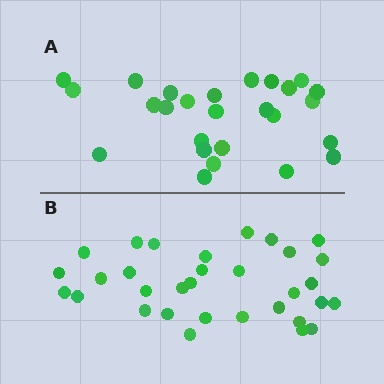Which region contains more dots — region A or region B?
Region B (the bottom region) has more dots.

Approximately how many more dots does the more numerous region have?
Region B has about 6 more dots than region A.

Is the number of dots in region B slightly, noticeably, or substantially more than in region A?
Region B has only slightly more — the two regions are fairly close. The ratio is roughly 1.2 to 1.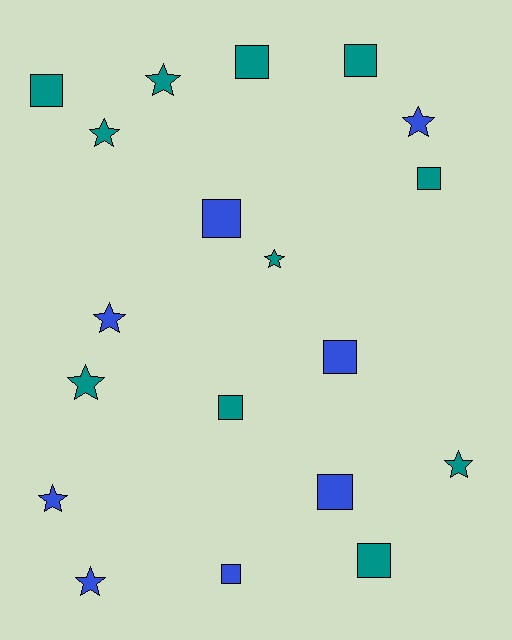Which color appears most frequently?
Teal, with 11 objects.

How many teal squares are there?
There are 6 teal squares.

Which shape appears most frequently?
Square, with 10 objects.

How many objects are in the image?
There are 19 objects.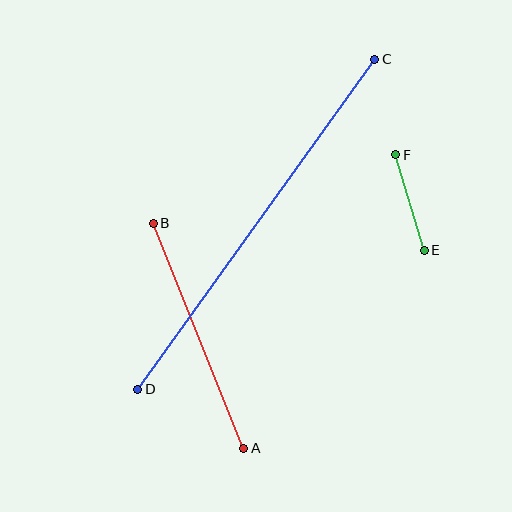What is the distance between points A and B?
The distance is approximately 242 pixels.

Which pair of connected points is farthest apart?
Points C and D are farthest apart.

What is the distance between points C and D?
The distance is approximately 406 pixels.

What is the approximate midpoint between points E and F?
The midpoint is at approximately (410, 203) pixels.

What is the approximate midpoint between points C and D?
The midpoint is at approximately (256, 224) pixels.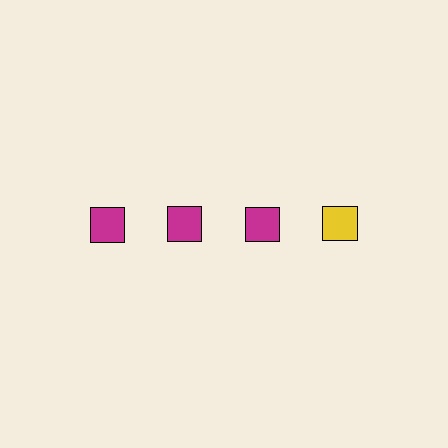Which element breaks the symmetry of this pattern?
The yellow square in the top row, second from right column breaks the symmetry. All other shapes are magenta squares.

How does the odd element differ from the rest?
It has a different color: yellow instead of magenta.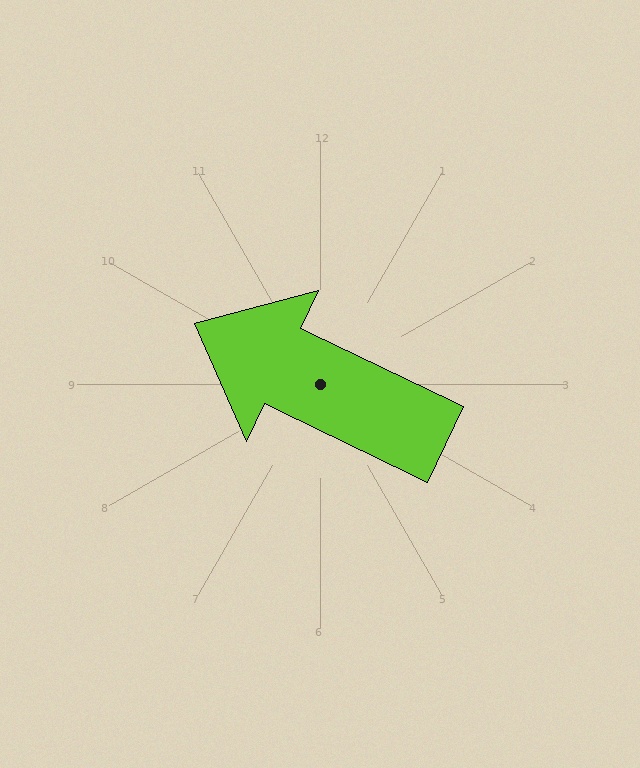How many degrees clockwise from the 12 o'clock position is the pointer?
Approximately 296 degrees.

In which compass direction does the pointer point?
Northwest.